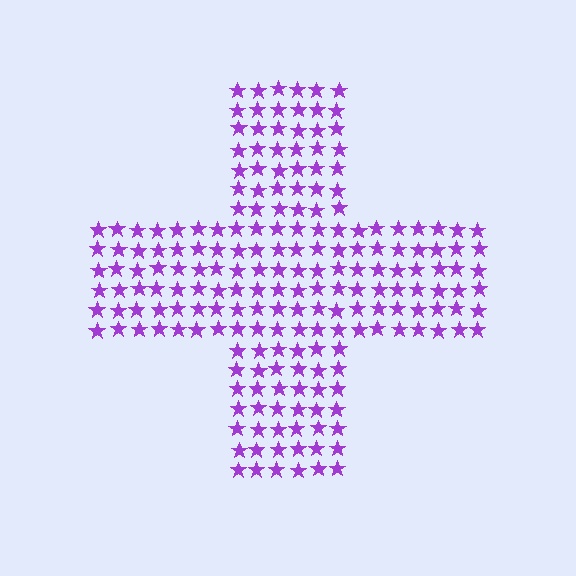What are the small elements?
The small elements are stars.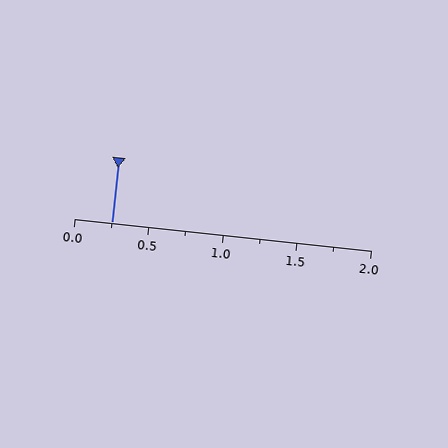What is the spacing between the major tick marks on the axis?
The major ticks are spaced 0.5 apart.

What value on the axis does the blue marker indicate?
The marker indicates approximately 0.25.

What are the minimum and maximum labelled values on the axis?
The axis runs from 0.0 to 2.0.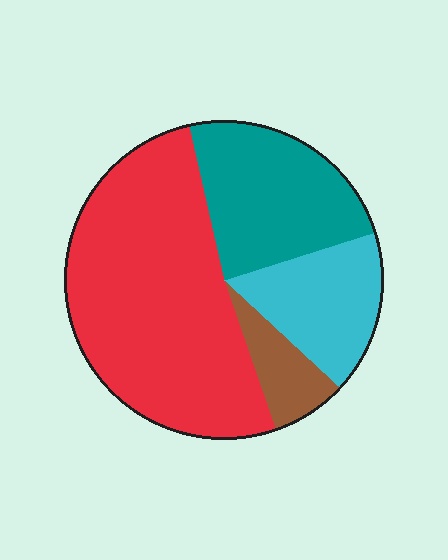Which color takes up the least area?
Brown, at roughly 10%.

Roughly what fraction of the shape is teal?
Teal covers about 25% of the shape.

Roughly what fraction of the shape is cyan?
Cyan covers 17% of the shape.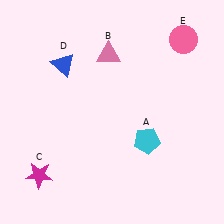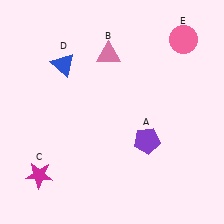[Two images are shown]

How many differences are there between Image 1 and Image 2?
There is 1 difference between the two images.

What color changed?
The pentagon (A) changed from cyan in Image 1 to purple in Image 2.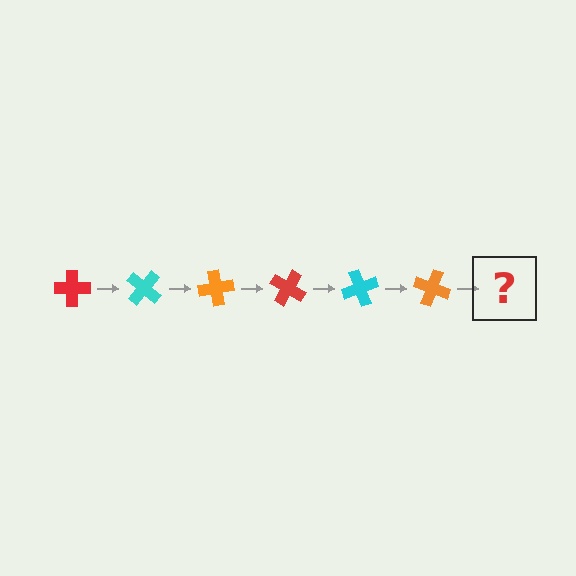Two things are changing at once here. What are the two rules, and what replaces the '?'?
The two rules are that it rotates 40 degrees each step and the color cycles through red, cyan, and orange. The '?' should be a red cross, rotated 240 degrees from the start.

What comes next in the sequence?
The next element should be a red cross, rotated 240 degrees from the start.